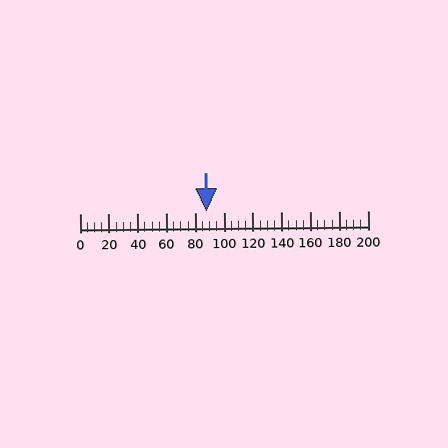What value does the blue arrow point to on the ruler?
The blue arrow points to approximately 88.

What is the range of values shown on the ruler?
The ruler shows values from 0 to 200.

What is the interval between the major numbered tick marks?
The major tick marks are spaced 20 units apart.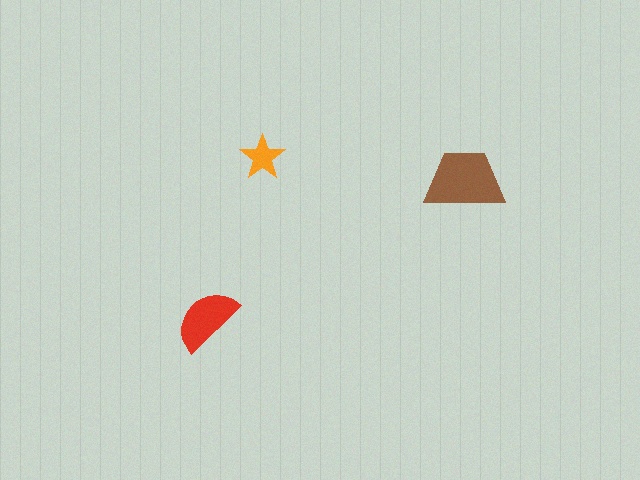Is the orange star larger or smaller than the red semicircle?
Smaller.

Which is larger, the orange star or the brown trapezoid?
The brown trapezoid.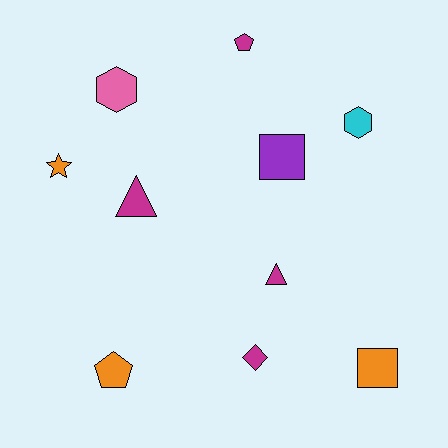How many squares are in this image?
There are 2 squares.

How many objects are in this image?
There are 10 objects.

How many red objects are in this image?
There are no red objects.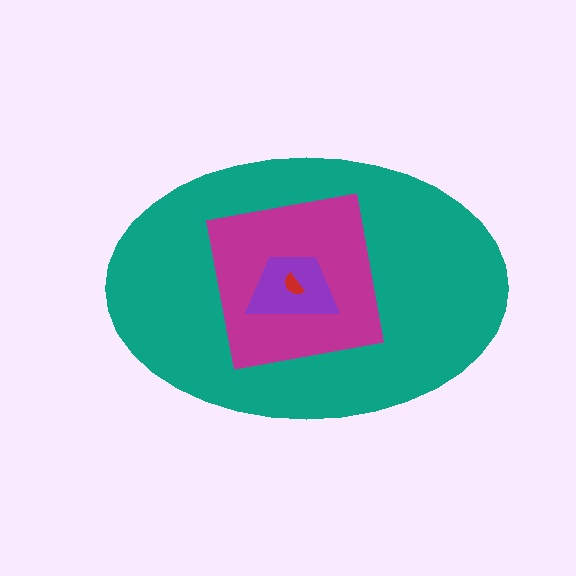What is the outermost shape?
The teal ellipse.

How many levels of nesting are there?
4.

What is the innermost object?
The red semicircle.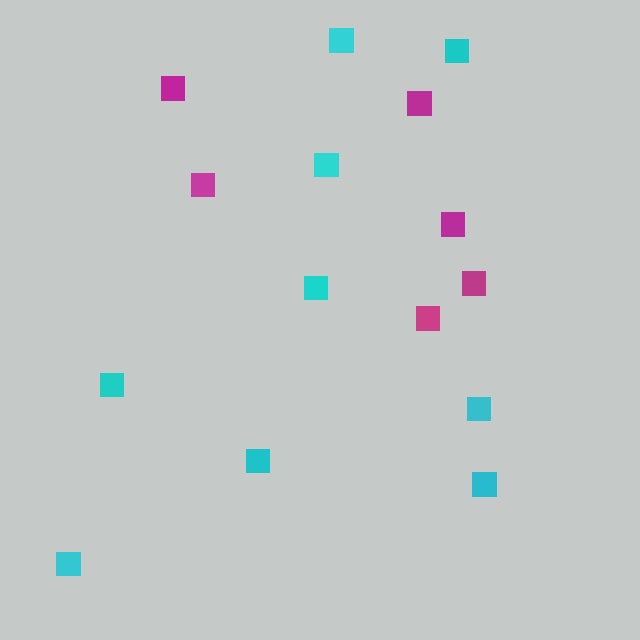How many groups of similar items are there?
There are 2 groups: one group of cyan squares (9) and one group of magenta squares (6).